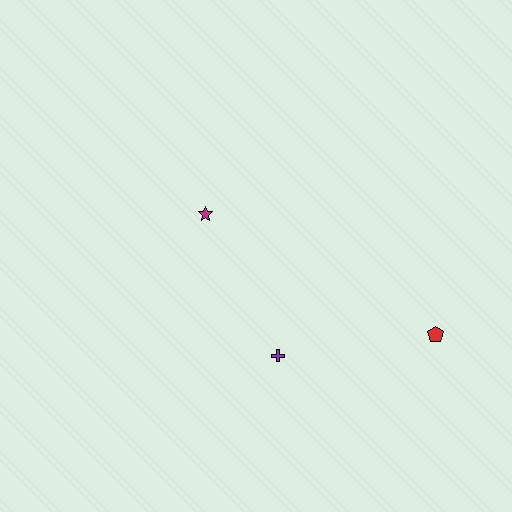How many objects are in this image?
There are 3 objects.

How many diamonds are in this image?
There are no diamonds.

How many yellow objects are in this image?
There are no yellow objects.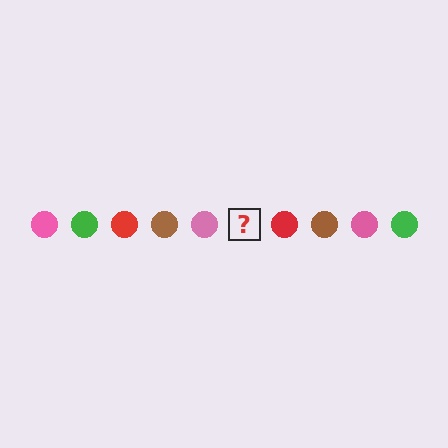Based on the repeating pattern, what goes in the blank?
The blank should be a green circle.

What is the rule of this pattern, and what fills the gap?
The rule is that the pattern cycles through pink, green, red, brown circles. The gap should be filled with a green circle.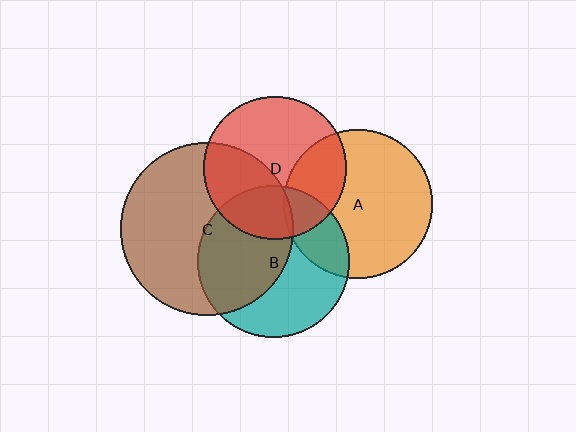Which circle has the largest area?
Circle C (brown).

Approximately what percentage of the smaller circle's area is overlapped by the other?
Approximately 20%.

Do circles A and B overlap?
Yes.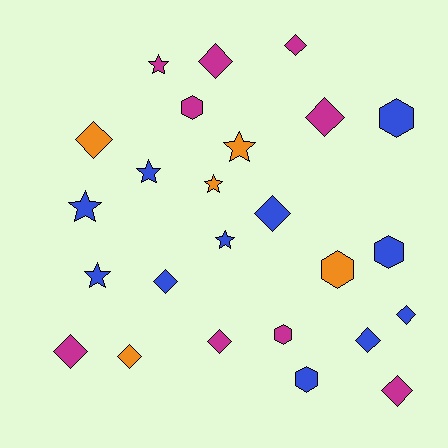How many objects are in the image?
There are 25 objects.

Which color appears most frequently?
Blue, with 11 objects.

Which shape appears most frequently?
Diamond, with 12 objects.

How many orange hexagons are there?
There is 1 orange hexagon.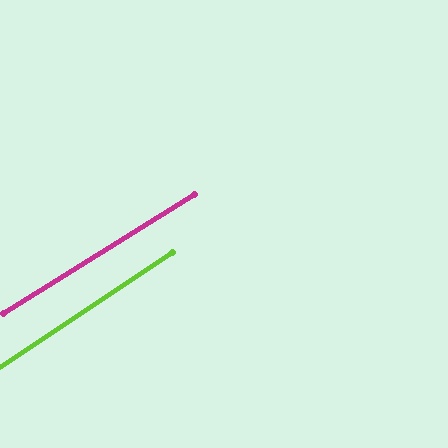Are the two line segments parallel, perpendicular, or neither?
Parallel — their directions differ by only 1.6°.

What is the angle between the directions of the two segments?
Approximately 2 degrees.